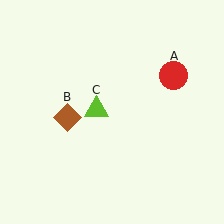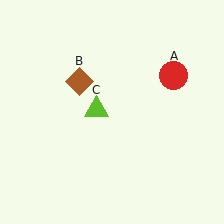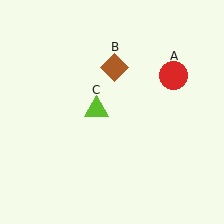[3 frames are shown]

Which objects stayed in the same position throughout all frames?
Red circle (object A) and lime triangle (object C) remained stationary.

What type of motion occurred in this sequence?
The brown diamond (object B) rotated clockwise around the center of the scene.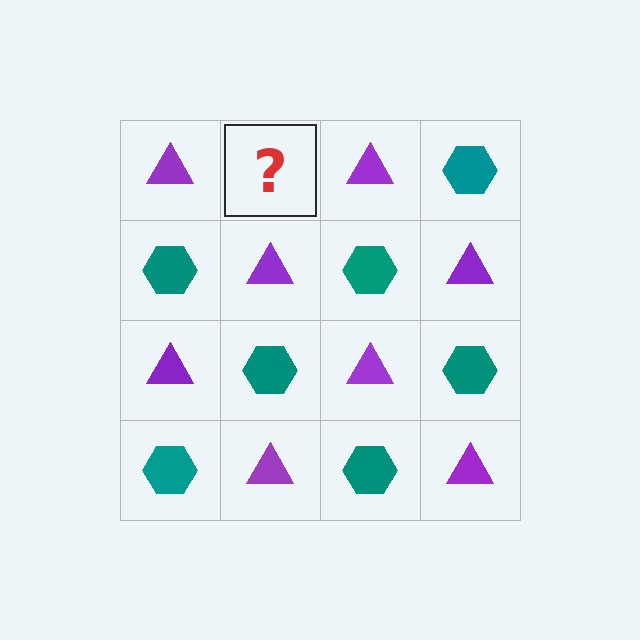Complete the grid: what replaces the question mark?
The question mark should be replaced with a teal hexagon.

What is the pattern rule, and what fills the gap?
The rule is that it alternates purple triangle and teal hexagon in a checkerboard pattern. The gap should be filled with a teal hexagon.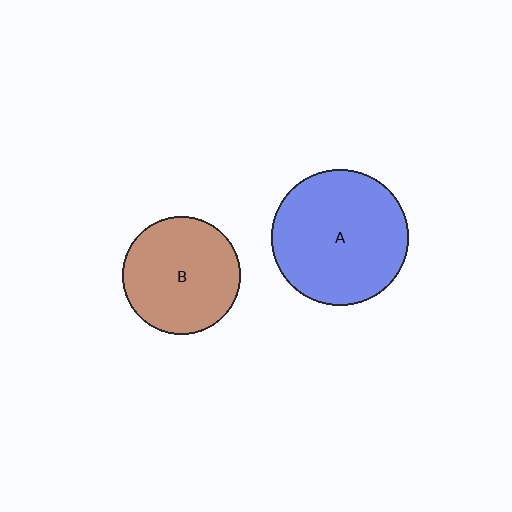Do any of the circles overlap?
No, none of the circles overlap.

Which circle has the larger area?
Circle A (blue).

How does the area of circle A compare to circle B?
Approximately 1.3 times.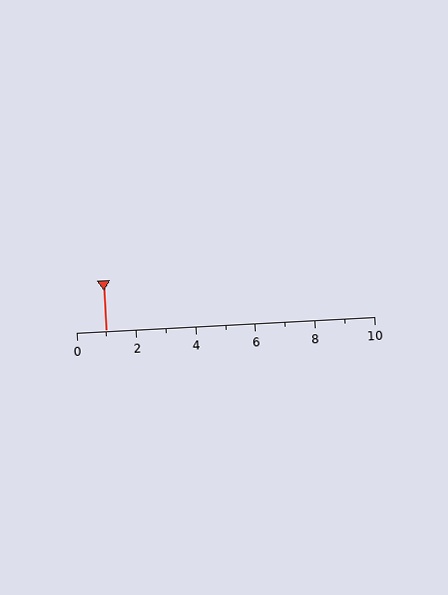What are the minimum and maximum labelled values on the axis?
The axis runs from 0 to 10.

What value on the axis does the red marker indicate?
The marker indicates approximately 1.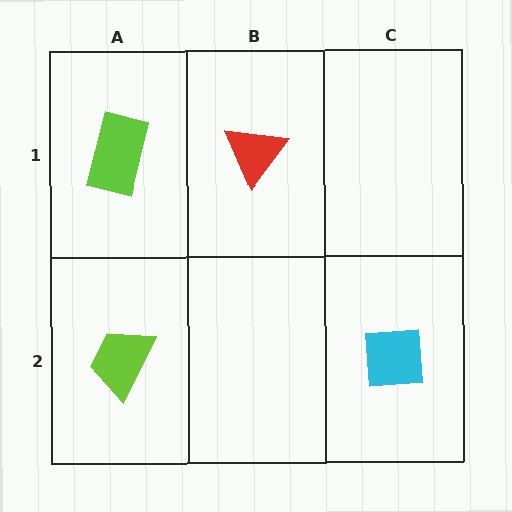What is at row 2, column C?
A cyan square.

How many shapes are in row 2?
2 shapes.